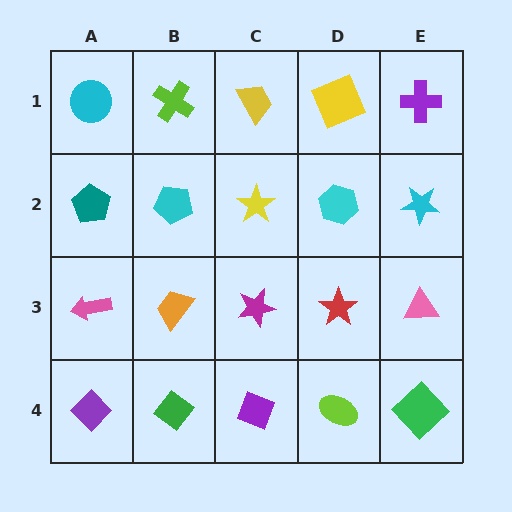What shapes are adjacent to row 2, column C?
A yellow trapezoid (row 1, column C), a magenta star (row 3, column C), a cyan pentagon (row 2, column B), a cyan hexagon (row 2, column D).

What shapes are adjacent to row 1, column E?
A cyan star (row 2, column E), a yellow square (row 1, column D).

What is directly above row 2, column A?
A cyan circle.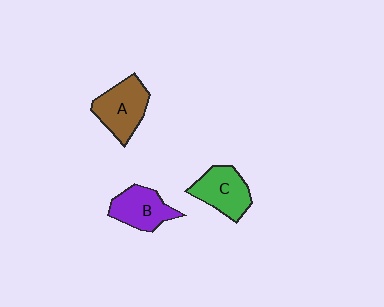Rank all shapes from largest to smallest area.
From largest to smallest: A (brown), C (green), B (purple).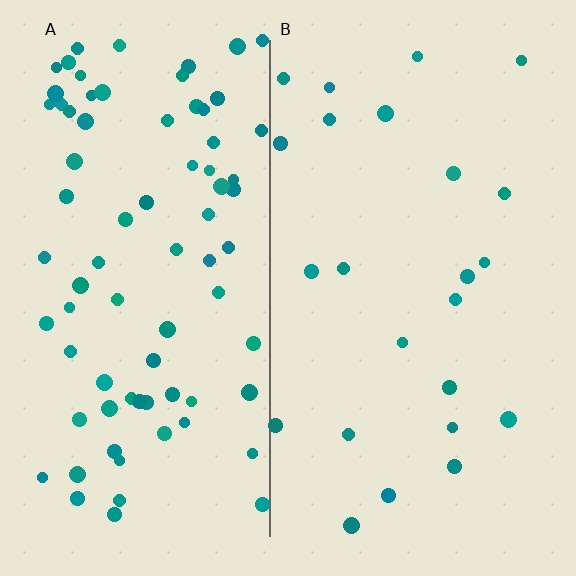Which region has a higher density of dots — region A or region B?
A (the left).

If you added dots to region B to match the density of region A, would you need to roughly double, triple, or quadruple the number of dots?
Approximately triple.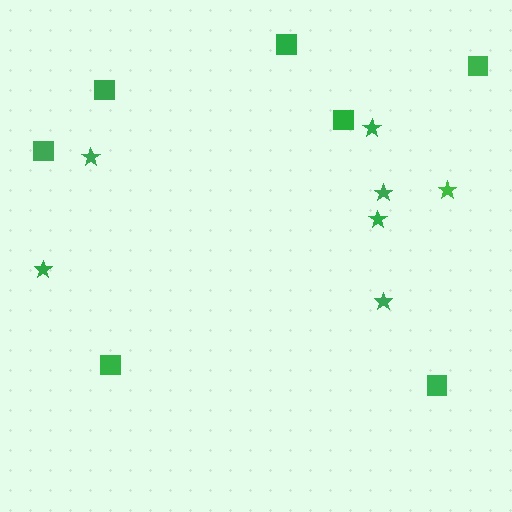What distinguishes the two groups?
There are 2 groups: one group of squares (7) and one group of stars (7).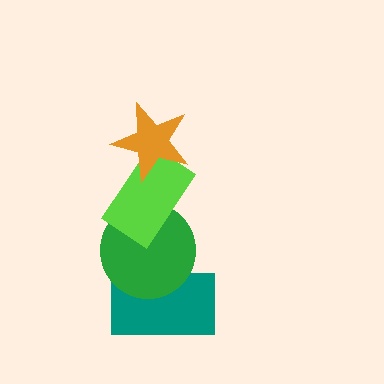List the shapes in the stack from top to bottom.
From top to bottom: the orange star, the lime rectangle, the green circle, the teal rectangle.